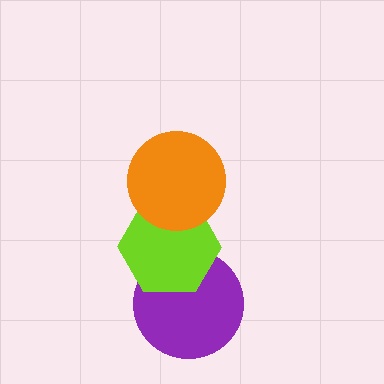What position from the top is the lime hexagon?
The lime hexagon is 2nd from the top.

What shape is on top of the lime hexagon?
The orange circle is on top of the lime hexagon.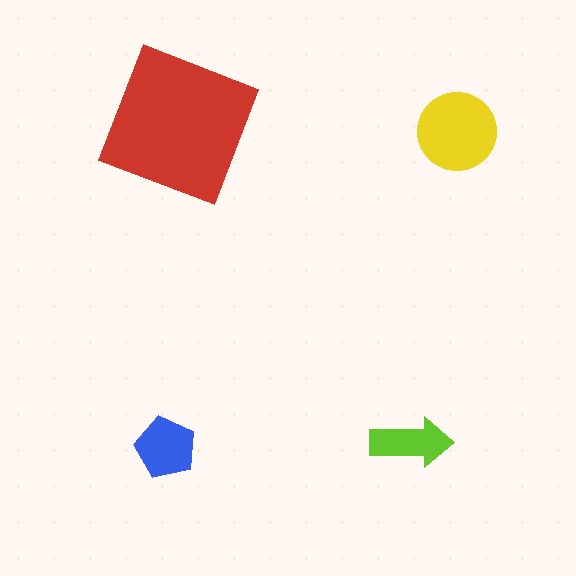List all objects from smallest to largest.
The lime arrow, the blue pentagon, the yellow circle, the red square.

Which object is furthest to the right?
The yellow circle is rightmost.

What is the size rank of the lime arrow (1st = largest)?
4th.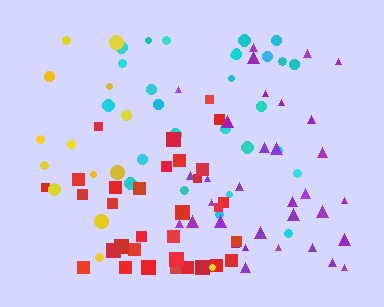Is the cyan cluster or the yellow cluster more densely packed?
Cyan.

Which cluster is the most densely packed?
Red.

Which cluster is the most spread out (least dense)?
Yellow.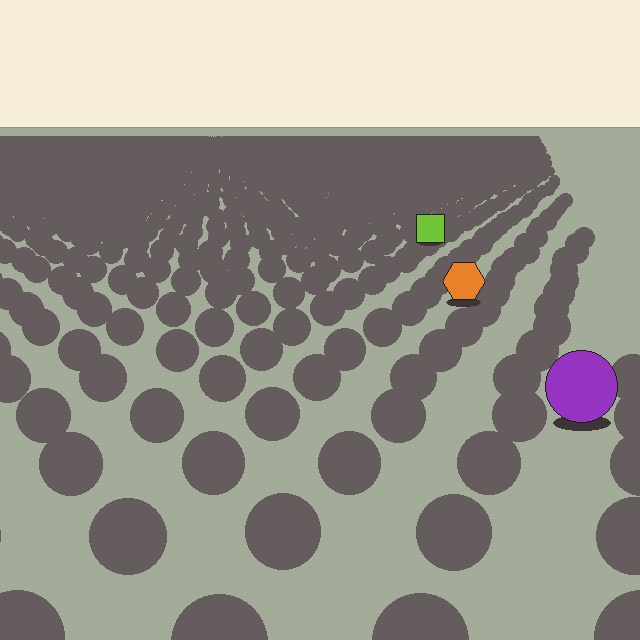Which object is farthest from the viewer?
The lime square is farthest from the viewer. It appears smaller and the ground texture around it is denser.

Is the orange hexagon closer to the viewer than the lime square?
Yes. The orange hexagon is closer — you can tell from the texture gradient: the ground texture is coarser near it.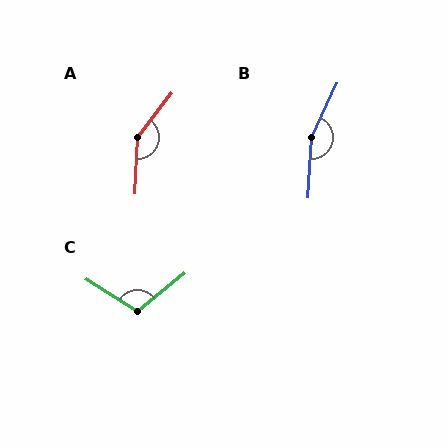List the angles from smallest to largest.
C (109°), A (145°), B (158°).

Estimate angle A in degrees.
Approximately 145 degrees.